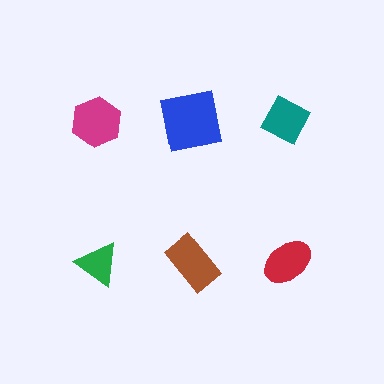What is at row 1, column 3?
A teal diamond.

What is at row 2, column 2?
A brown rectangle.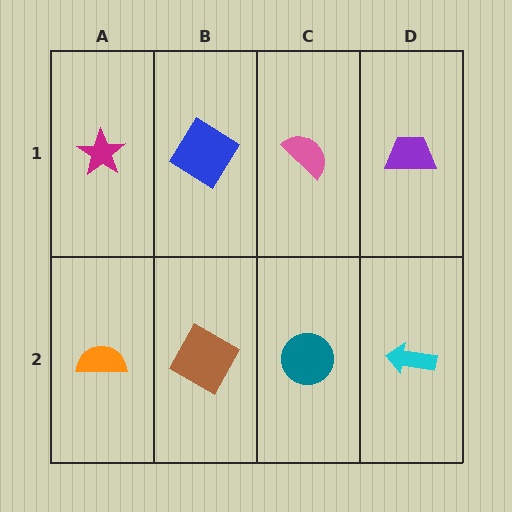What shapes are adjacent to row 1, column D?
A cyan arrow (row 2, column D), a pink semicircle (row 1, column C).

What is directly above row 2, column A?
A magenta star.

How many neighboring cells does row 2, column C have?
3.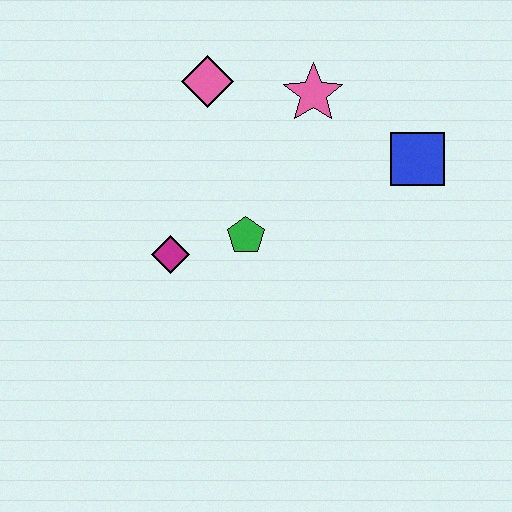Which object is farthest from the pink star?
The magenta diamond is farthest from the pink star.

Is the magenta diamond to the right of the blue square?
No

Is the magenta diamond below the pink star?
Yes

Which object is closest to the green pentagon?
The magenta diamond is closest to the green pentagon.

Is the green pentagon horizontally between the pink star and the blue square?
No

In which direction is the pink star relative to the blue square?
The pink star is to the left of the blue square.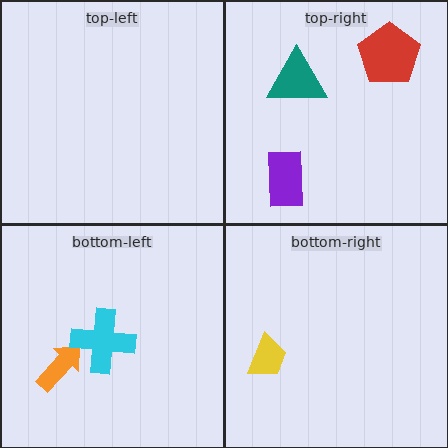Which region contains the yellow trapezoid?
The bottom-right region.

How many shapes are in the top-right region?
3.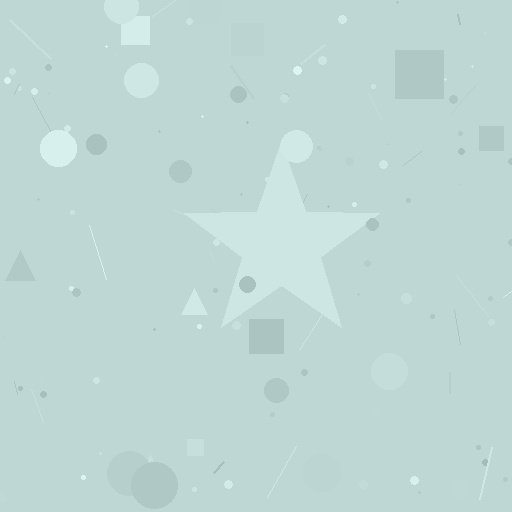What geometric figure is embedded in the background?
A star is embedded in the background.